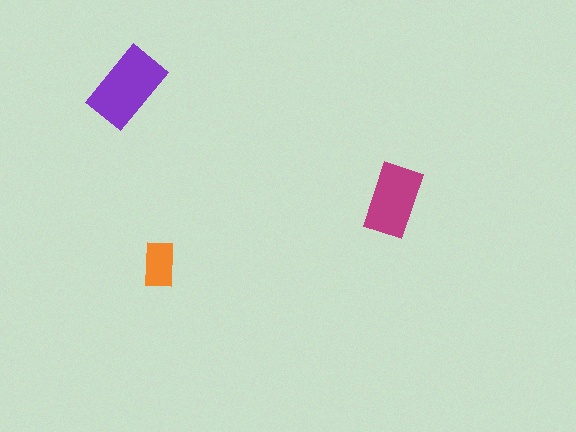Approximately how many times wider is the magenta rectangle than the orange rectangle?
About 1.5 times wider.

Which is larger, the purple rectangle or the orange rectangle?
The purple one.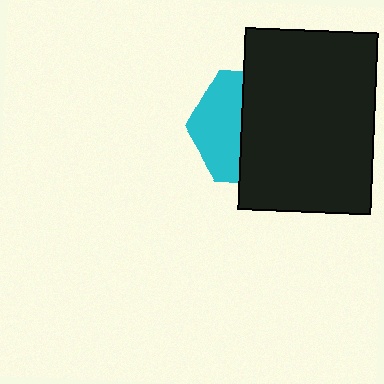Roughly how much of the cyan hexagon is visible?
A small part of it is visible (roughly 41%).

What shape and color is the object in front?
The object in front is a black rectangle.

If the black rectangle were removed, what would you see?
You would see the complete cyan hexagon.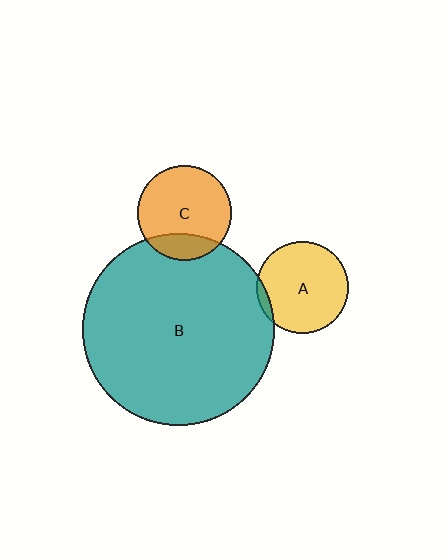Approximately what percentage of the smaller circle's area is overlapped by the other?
Approximately 20%.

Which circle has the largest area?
Circle B (teal).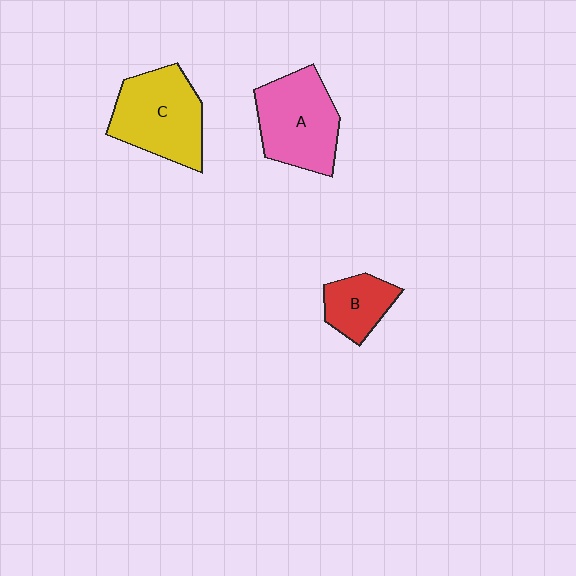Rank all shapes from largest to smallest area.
From largest to smallest: C (yellow), A (pink), B (red).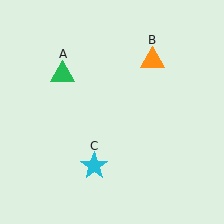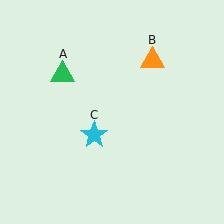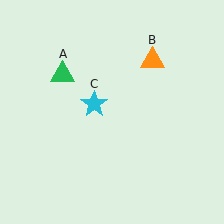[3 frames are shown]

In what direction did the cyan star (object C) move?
The cyan star (object C) moved up.